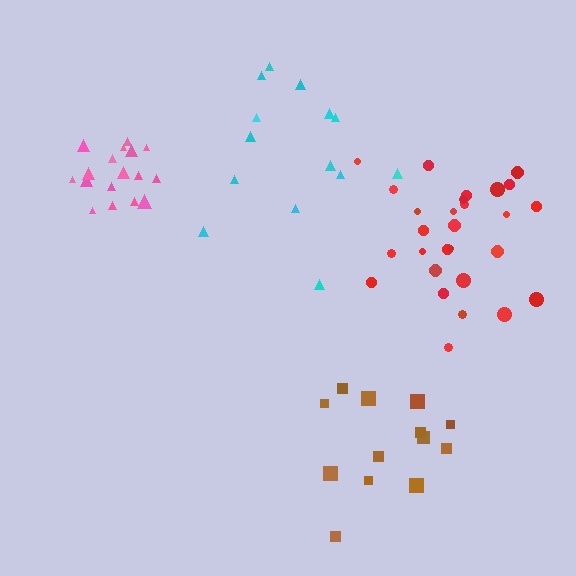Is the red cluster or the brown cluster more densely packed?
Red.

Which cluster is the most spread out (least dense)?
Brown.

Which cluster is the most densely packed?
Pink.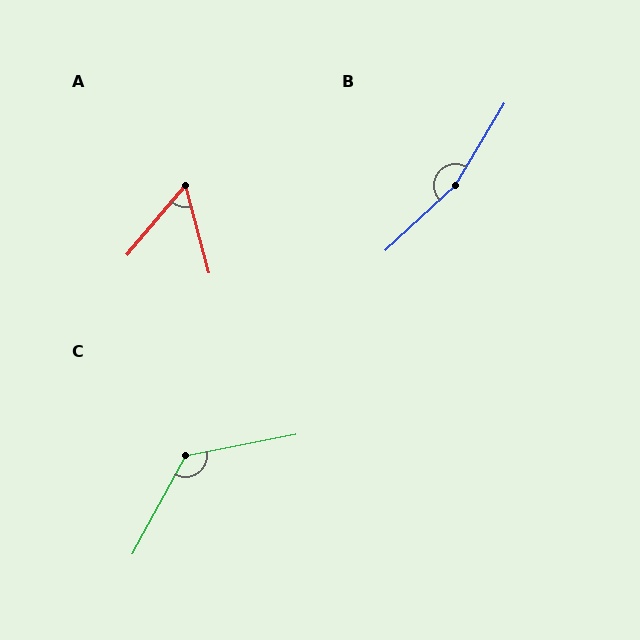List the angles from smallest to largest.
A (55°), C (129°), B (164°).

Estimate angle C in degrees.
Approximately 129 degrees.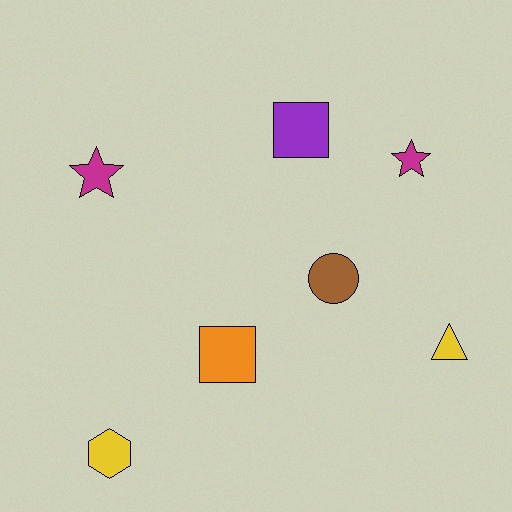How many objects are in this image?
There are 7 objects.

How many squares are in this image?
There are 2 squares.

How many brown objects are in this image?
There is 1 brown object.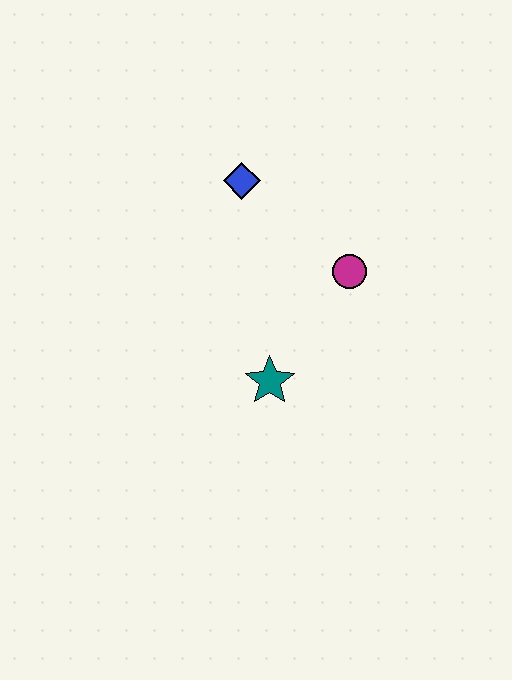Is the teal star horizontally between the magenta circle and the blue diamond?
Yes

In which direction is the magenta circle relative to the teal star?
The magenta circle is above the teal star.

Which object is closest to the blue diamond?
The magenta circle is closest to the blue diamond.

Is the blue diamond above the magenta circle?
Yes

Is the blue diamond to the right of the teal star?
No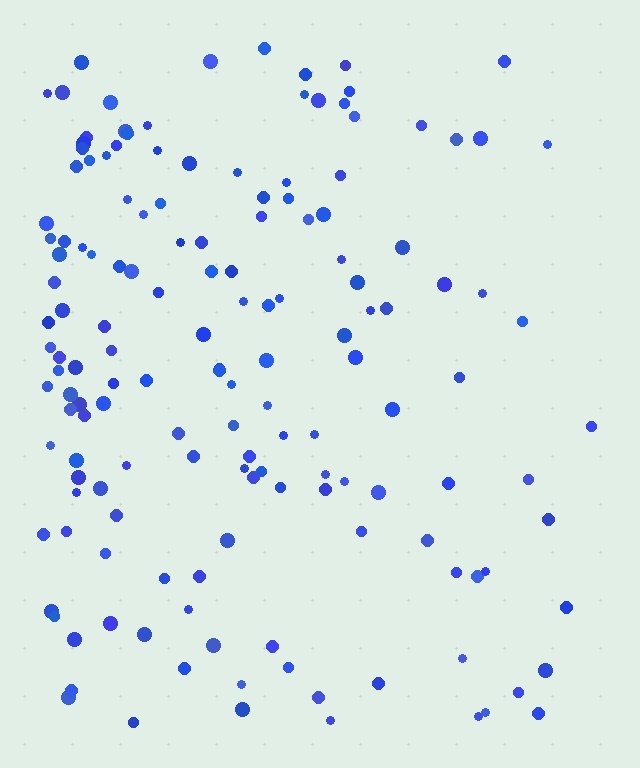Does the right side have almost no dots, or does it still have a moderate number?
Still a moderate number, just noticeably fewer than the left.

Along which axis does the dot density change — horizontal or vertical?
Horizontal.